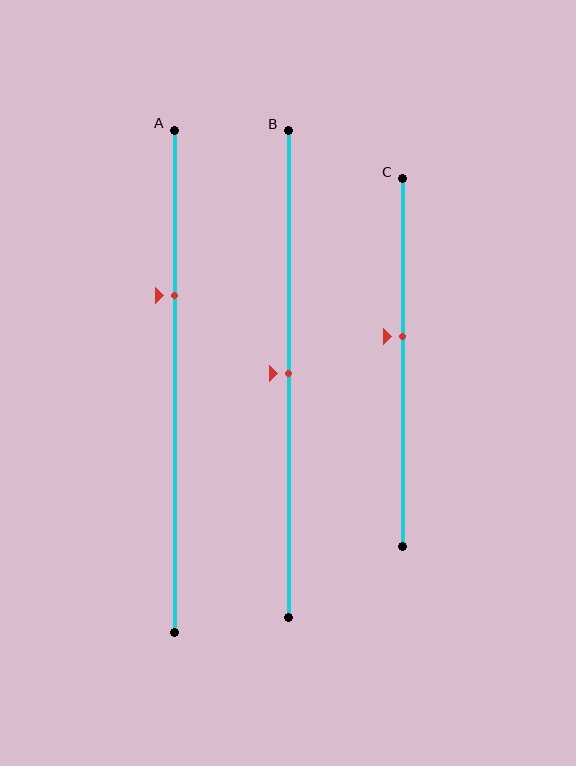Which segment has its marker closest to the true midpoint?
Segment B has its marker closest to the true midpoint.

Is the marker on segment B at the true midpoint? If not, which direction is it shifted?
Yes, the marker on segment B is at the true midpoint.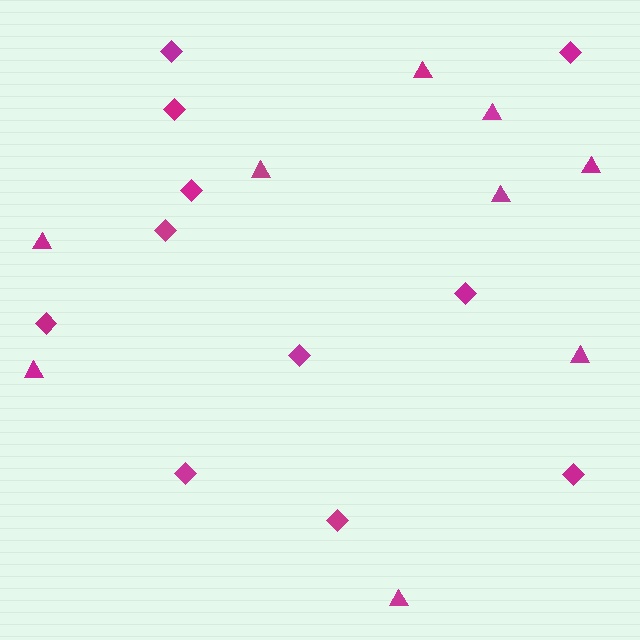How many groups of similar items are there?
There are 2 groups: one group of diamonds (11) and one group of triangles (9).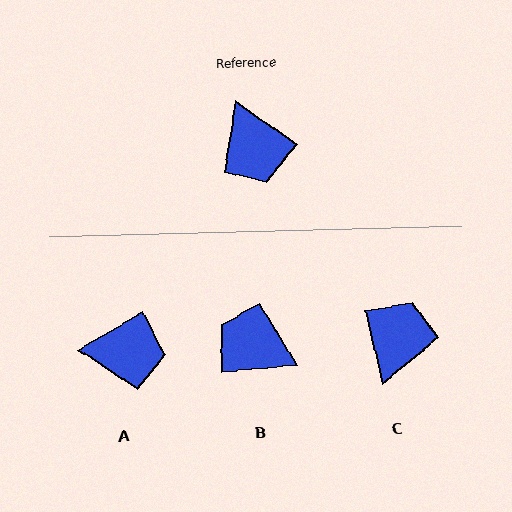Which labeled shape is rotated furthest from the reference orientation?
B, about 139 degrees away.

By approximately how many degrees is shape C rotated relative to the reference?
Approximately 139 degrees counter-clockwise.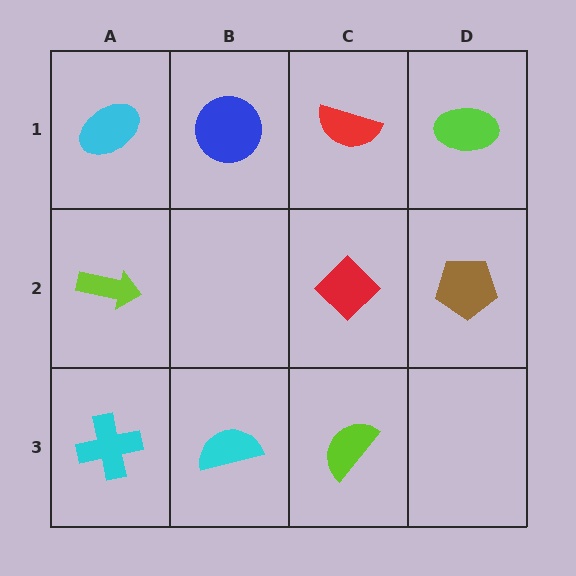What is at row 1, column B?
A blue circle.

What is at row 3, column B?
A cyan semicircle.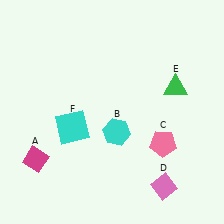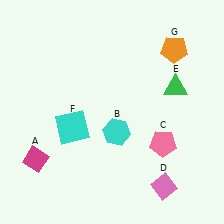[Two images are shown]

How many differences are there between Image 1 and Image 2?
There is 1 difference between the two images.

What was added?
An orange pentagon (G) was added in Image 2.